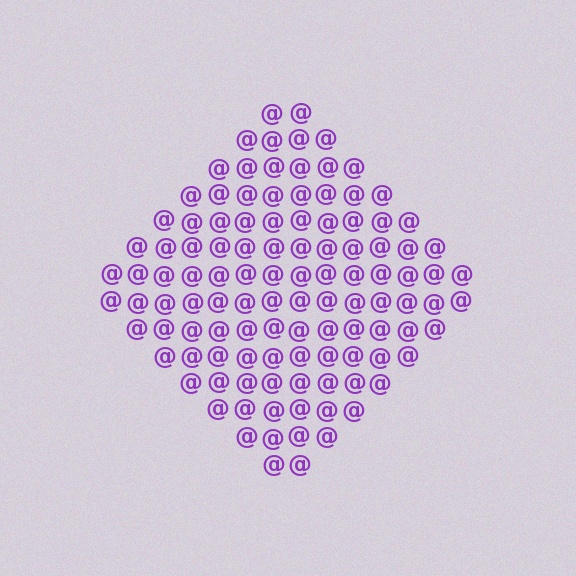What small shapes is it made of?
It is made of small at signs.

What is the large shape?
The large shape is a diamond.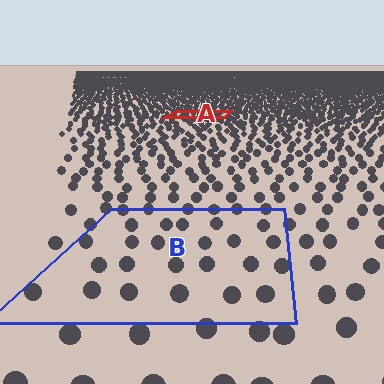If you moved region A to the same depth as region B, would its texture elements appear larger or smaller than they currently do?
They would appear larger. At a closer depth, the same texture elements are projected at a bigger on-screen size.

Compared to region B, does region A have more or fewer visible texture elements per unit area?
Region A has more texture elements per unit area — they are packed more densely because it is farther away.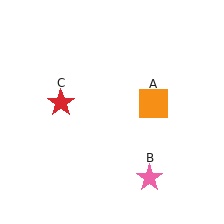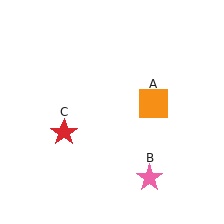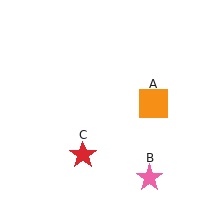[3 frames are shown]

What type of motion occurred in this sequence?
The red star (object C) rotated counterclockwise around the center of the scene.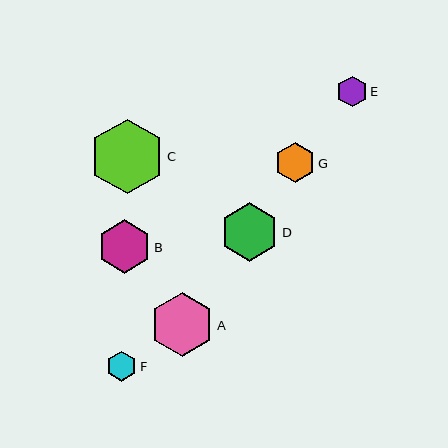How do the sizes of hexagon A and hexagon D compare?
Hexagon A and hexagon D are approximately the same size.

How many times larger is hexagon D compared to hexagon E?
Hexagon D is approximately 1.9 times the size of hexagon E.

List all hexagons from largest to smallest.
From largest to smallest: C, A, D, B, G, F, E.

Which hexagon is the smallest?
Hexagon E is the smallest with a size of approximately 30 pixels.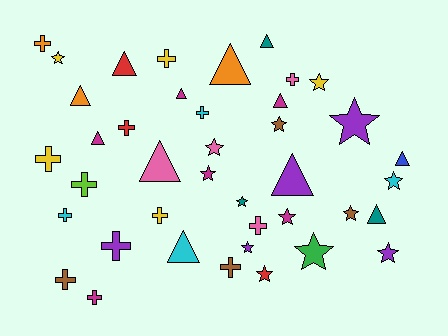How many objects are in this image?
There are 40 objects.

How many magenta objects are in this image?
There are 6 magenta objects.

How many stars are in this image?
There are 14 stars.